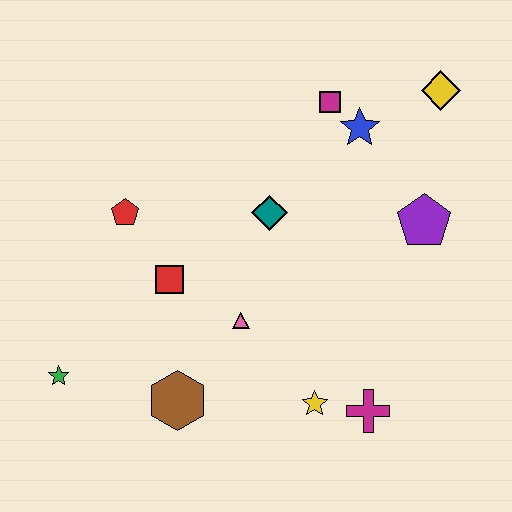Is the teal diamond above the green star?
Yes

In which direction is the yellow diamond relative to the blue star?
The yellow diamond is to the right of the blue star.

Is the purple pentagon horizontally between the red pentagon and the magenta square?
No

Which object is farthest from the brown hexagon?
The yellow diamond is farthest from the brown hexagon.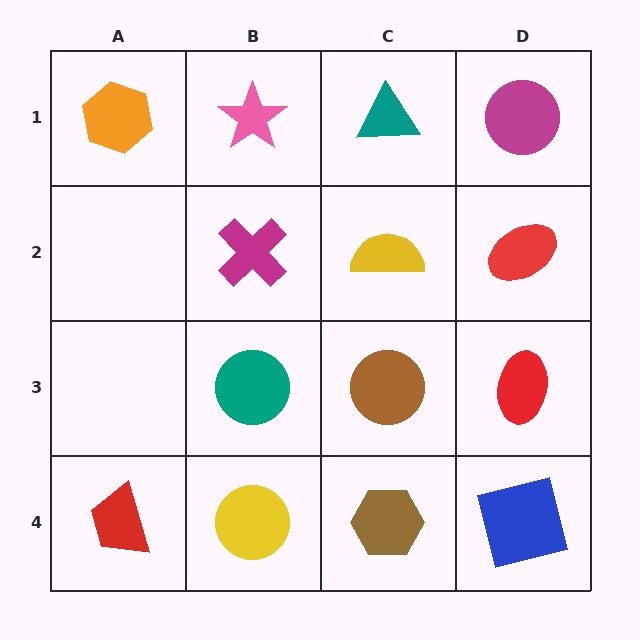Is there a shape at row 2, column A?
No, that cell is empty.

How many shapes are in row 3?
3 shapes.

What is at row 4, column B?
A yellow circle.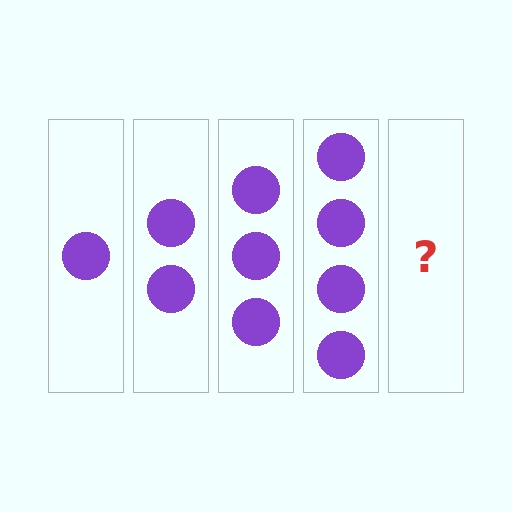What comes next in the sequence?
The next element should be 5 circles.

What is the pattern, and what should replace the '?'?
The pattern is that each step adds one more circle. The '?' should be 5 circles.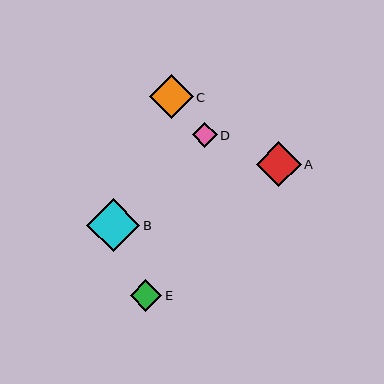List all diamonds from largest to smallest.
From largest to smallest: B, A, C, E, D.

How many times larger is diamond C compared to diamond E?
Diamond C is approximately 1.4 times the size of diamond E.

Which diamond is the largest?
Diamond B is the largest with a size of approximately 53 pixels.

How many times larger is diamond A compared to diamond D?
Diamond A is approximately 1.8 times the size of diamond D.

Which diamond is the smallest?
Diamond D is the smallest with a size of approximately 25 pixels.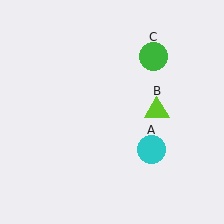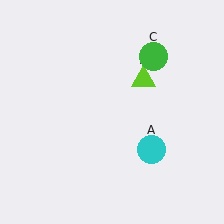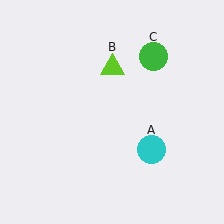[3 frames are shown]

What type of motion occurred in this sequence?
The lime triangle (object B) rotated counterclockwise around the center of the scene.